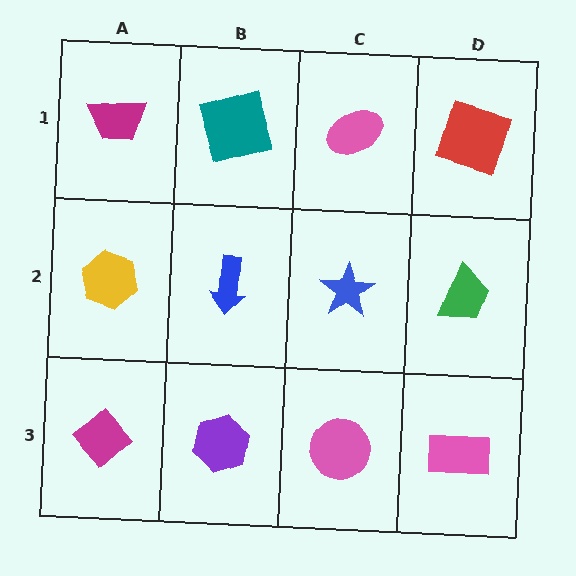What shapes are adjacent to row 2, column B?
A teal square (row 1, column B), a purple hexagon (row 3, column B), a yellow hexagon (row 2, column A), a blue star (row 2, column C).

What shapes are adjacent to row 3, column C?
A blue star (row 2, column C), a purple hexagon (row 3, column B), a pink rectangle (row 3, column D).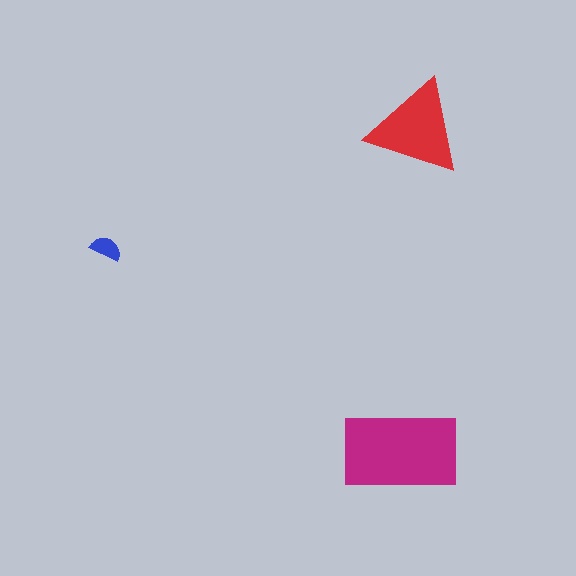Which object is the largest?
The magenta rectangle.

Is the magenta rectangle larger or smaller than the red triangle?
Larger.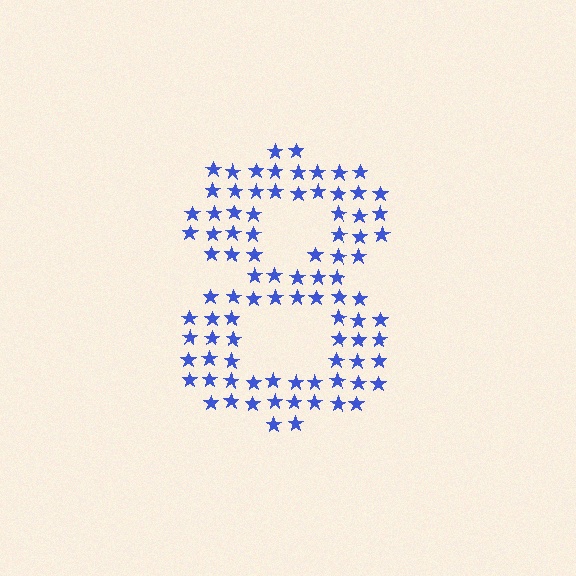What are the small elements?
The small elements are stars.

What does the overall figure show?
The overall figure shows the digit 8.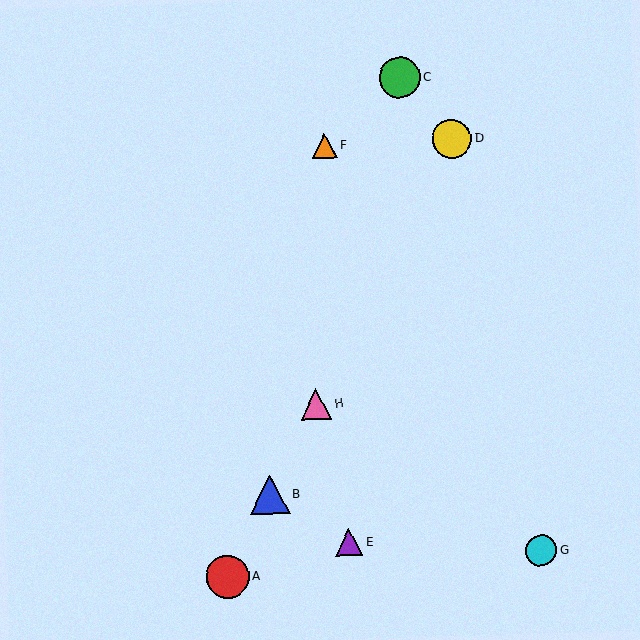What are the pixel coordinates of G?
Object G is at (541, 551).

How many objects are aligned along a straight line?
4 objects (A, B, D, H) are aligned along a straight line.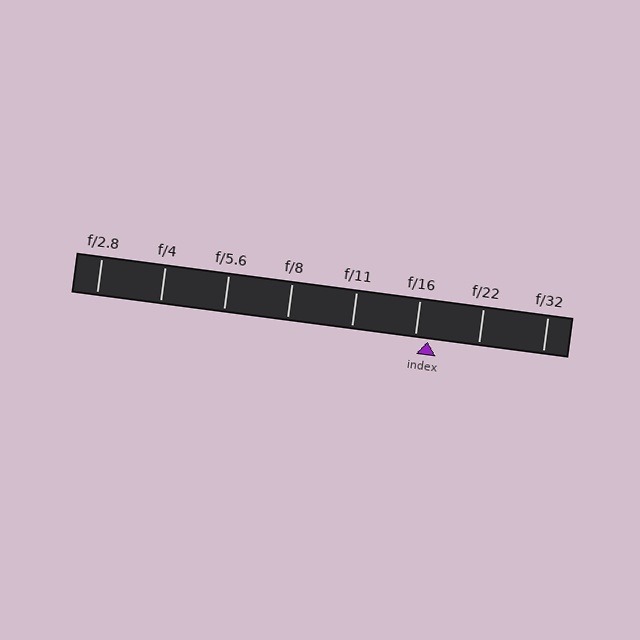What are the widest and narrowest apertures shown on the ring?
The widest aperture shown is f/2.8 and the narrowest is f/32.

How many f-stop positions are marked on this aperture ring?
There are 8 f-stop positions marked.